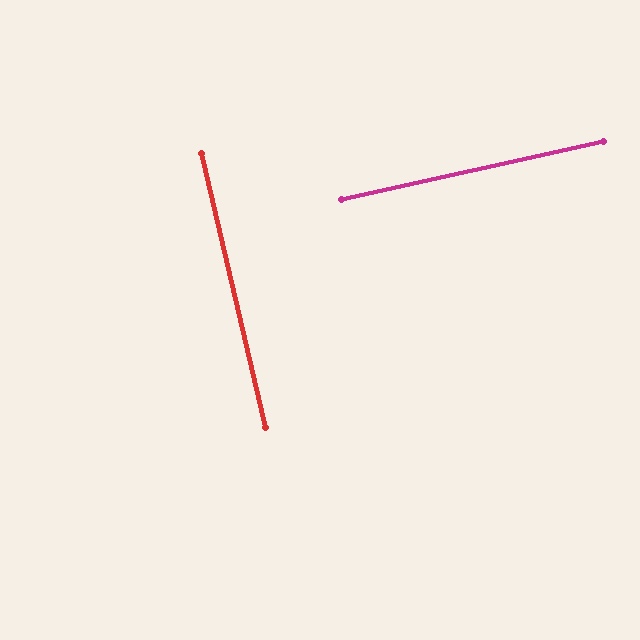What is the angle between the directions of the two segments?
Approximately 89 degrees.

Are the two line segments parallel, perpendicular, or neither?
Perpendicular — they meet at approximately 89°.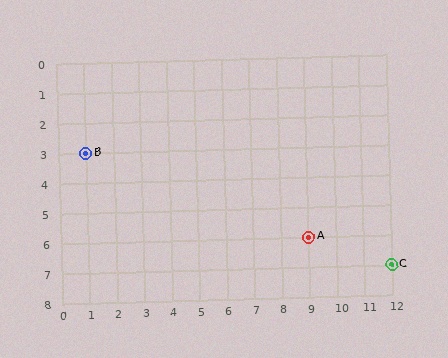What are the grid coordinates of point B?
Point B is at grid coordinates (1, 3).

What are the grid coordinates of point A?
Point A is at grid coordinates (9, 6).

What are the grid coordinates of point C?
Point C is at grid coordinates (12, 7).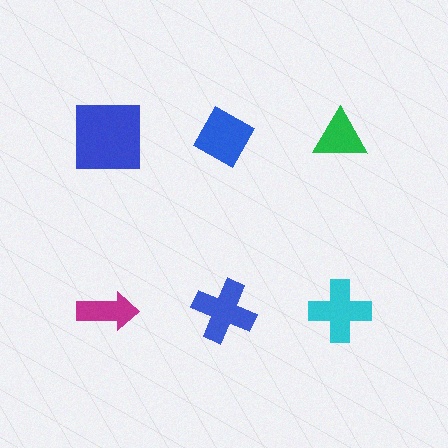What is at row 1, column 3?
A green triangle.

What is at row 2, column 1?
A magenta arrow.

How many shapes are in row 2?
3 shapes.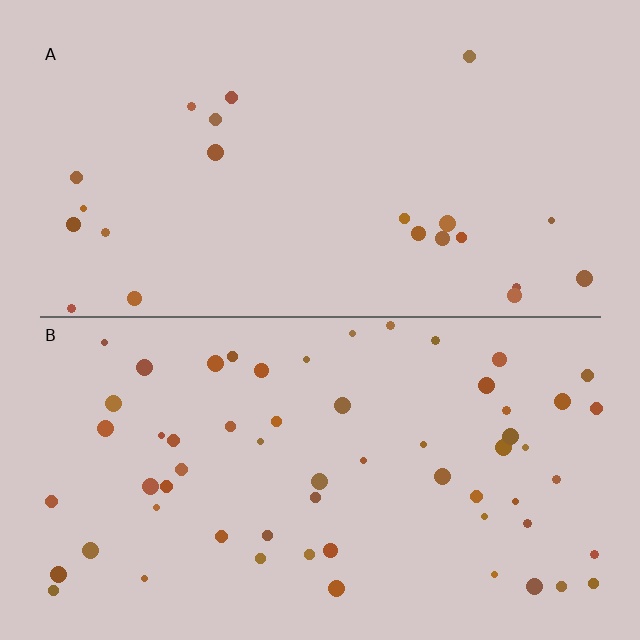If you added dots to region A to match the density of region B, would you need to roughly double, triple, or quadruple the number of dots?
Approximately triple.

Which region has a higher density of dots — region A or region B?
B (the bottom).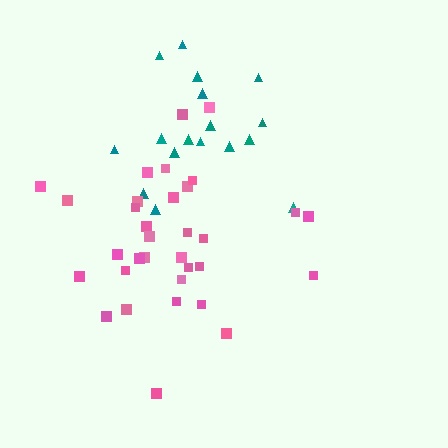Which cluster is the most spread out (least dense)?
Teal.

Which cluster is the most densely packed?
Pink.